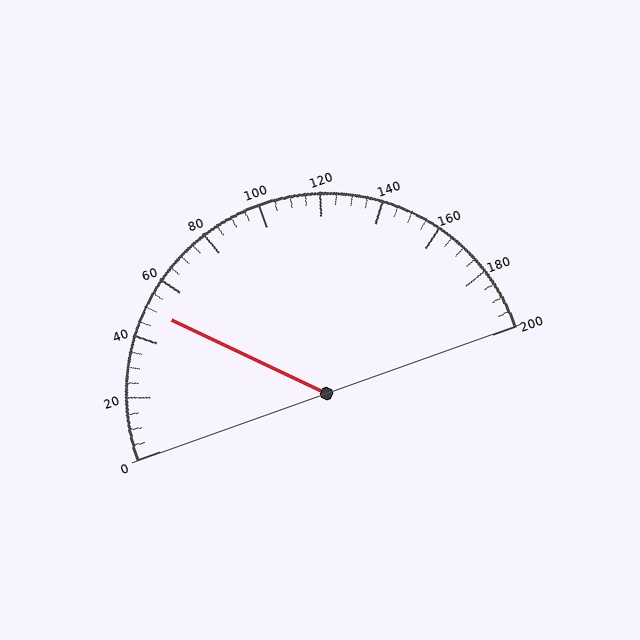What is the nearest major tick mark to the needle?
The nearest major tick mark is 40.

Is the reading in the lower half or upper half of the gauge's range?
The reading is in the lower half of the range (0 to 200).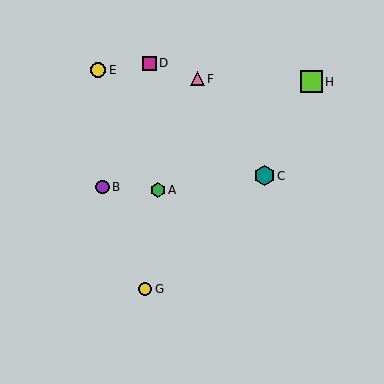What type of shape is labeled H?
Shape H is a lime square.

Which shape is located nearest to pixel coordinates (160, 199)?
The green hexagon (labeled A) at (158, 190) is nearest to that location.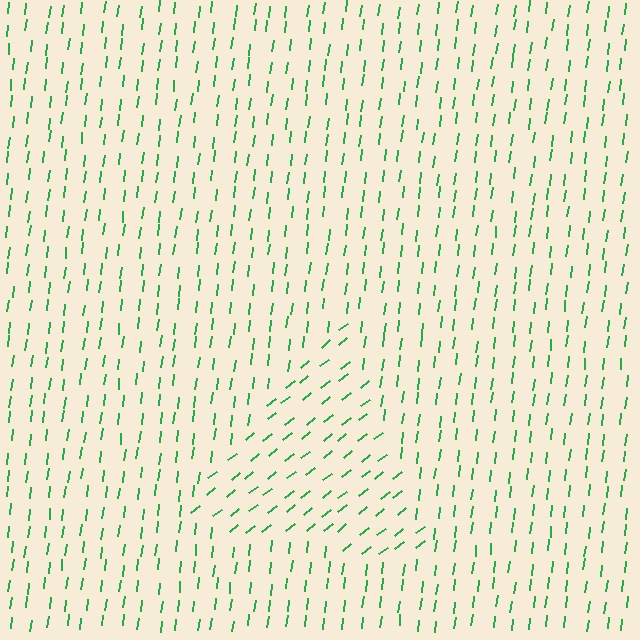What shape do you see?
I see a triangle.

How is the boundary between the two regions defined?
The boundary is defined purely by a change in line orientation (approximately 45 degrees difference). All lines are the same color and thickness.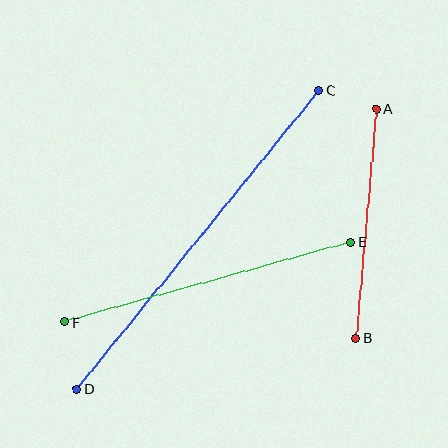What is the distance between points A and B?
The distance is approximately 230 pixels.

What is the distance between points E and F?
The distance is approximately 297 pixels.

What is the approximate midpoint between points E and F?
The midpoint is at approximately (207, 282) pixels.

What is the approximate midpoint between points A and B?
The midpoint is at approximately (366, 224) pixels.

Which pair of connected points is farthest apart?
Points C and D are farthest apart.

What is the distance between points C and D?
The distance is approximately 384 pixels.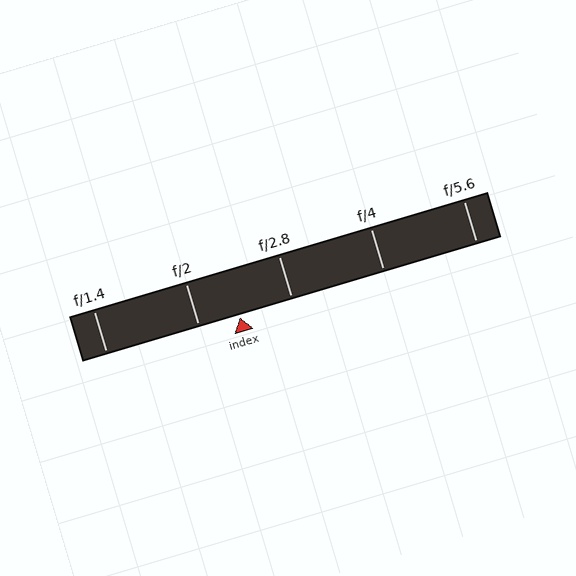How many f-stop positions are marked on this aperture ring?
There are 5 f-stop positions marked.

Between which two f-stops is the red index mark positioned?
The index mark is between f/2 and f/2.8.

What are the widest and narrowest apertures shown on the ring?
The widest aperture shown is f/1.4 and the narrowest is f/5.6.